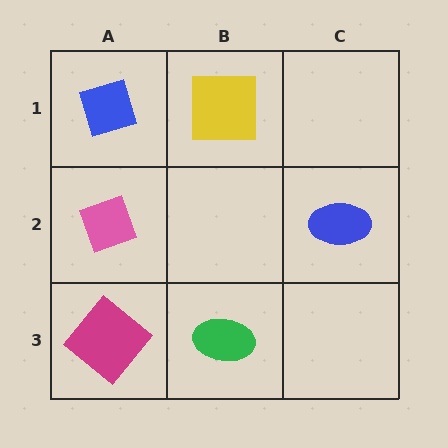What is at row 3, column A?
A magenta diamond.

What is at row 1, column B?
A yellow square.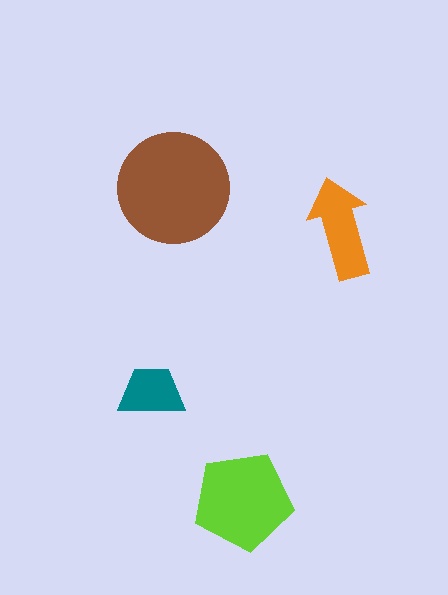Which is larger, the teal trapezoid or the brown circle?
The brown circle.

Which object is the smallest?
The teal trapezoid.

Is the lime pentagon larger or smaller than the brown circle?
Smaller.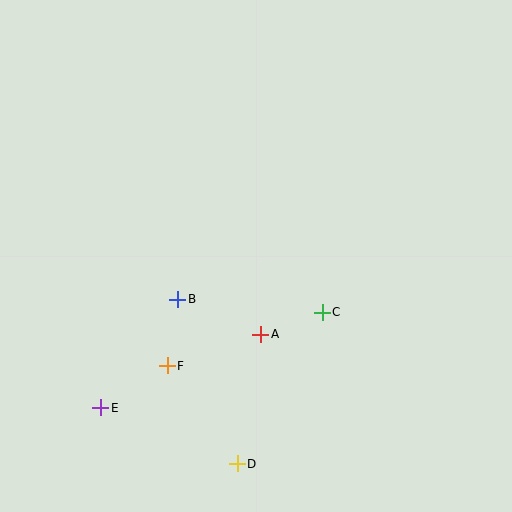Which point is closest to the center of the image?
Point A at (261, 334) is closest to the center.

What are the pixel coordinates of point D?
Point D is at (237, 464).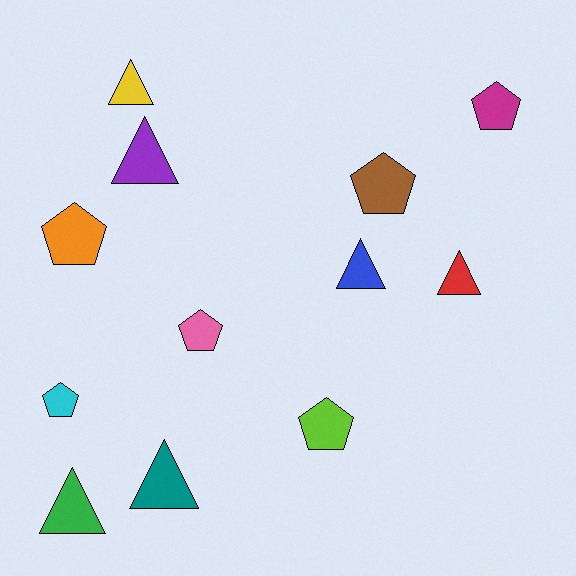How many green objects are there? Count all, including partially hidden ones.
There is 1 green object.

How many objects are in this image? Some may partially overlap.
There are 12 objects.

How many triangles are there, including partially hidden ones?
There are 6 triangles.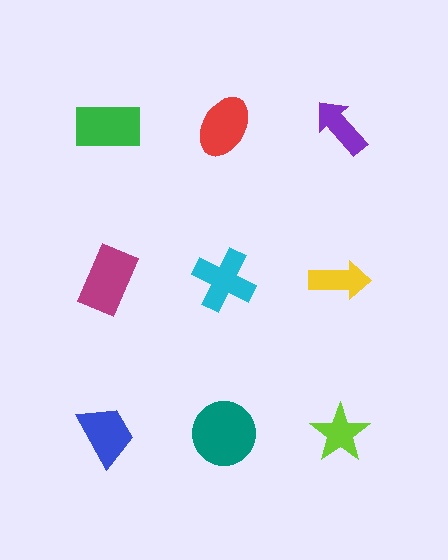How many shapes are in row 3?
3 shapes.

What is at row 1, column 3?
A purple arrow.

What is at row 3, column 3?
A lime star.